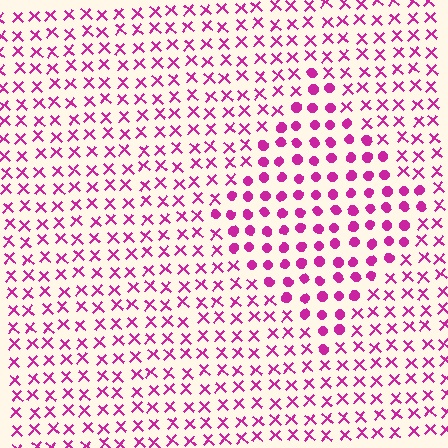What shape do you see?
I see a diamond.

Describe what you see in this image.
The image is filled with small magenta elements arranged in a uniform grid. A diamond-shaped region contains circles, while the surrounding area contains X marks. The boundary is defined purely by the change in element shape.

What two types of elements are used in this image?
The image uses circles inside the diamond region and X marks outside it.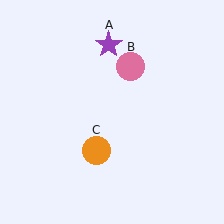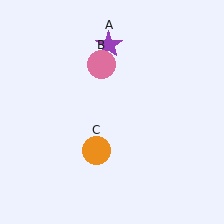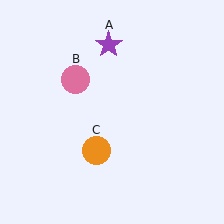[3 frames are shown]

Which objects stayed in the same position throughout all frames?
Purple star (object A) and orange circle (object C) remained stationary.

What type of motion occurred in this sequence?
The pink circle (object B) rotated counterclockwise around the center of the scene.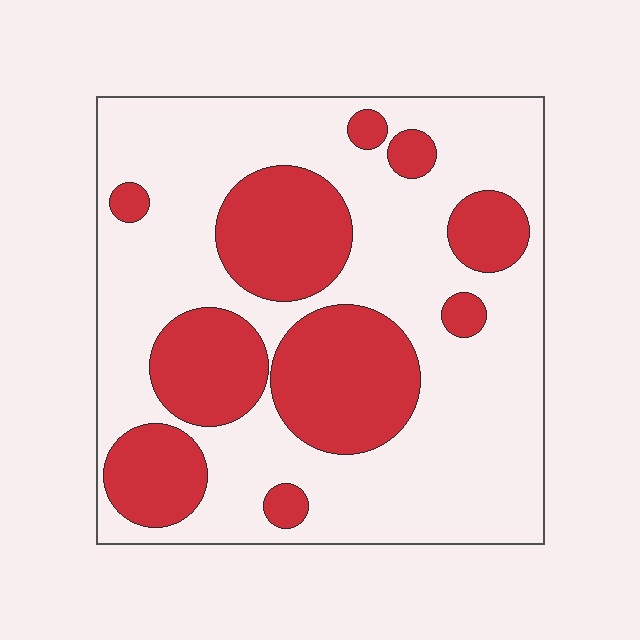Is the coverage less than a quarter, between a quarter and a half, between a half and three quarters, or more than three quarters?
Between a quarter and a half.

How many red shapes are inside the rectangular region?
10.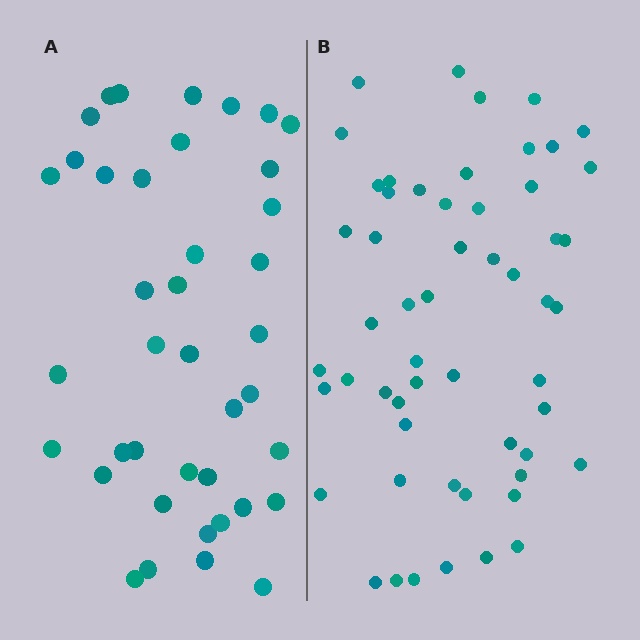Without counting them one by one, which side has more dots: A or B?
Region B (the right region) has more dots.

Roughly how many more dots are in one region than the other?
Region B has approximately 15 more dots than region A.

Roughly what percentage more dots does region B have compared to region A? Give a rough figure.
About 40% more.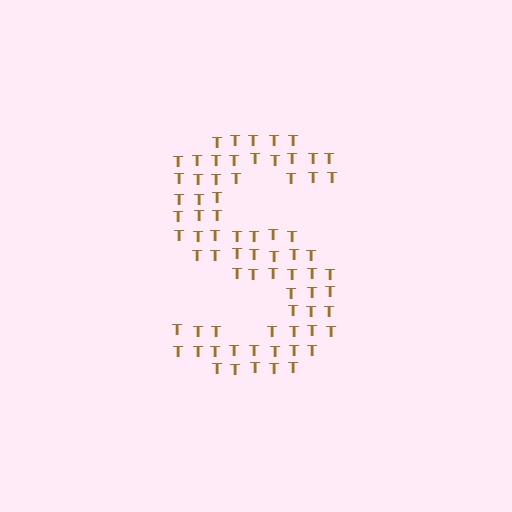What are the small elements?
The small elements are letter T's.